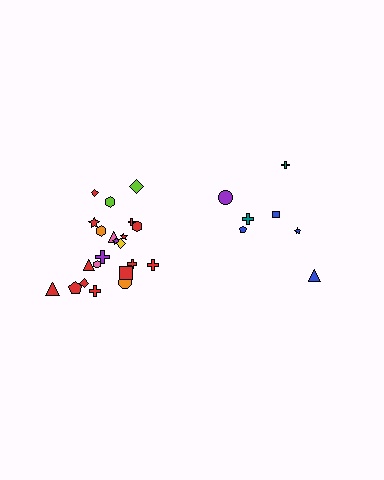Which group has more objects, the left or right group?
The left group.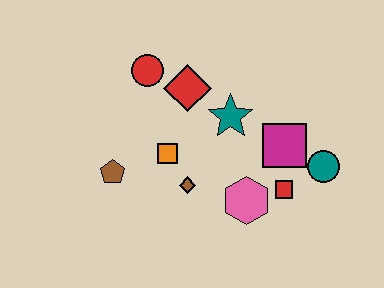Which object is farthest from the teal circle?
The brown pentagon is farthest from the teal circle.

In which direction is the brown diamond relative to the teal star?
The brown diamond is below the teal star.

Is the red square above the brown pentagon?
No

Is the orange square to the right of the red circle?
Yes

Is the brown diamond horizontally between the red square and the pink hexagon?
No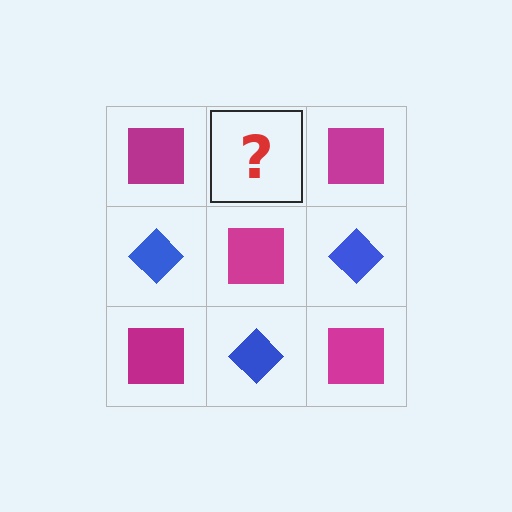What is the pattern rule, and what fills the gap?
The rule is that it alternates magenta square and blue diamond in a checkerboard pattern. The gap should be filled with a blue diamond.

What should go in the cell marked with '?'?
The missing cell should contain a blue diamond.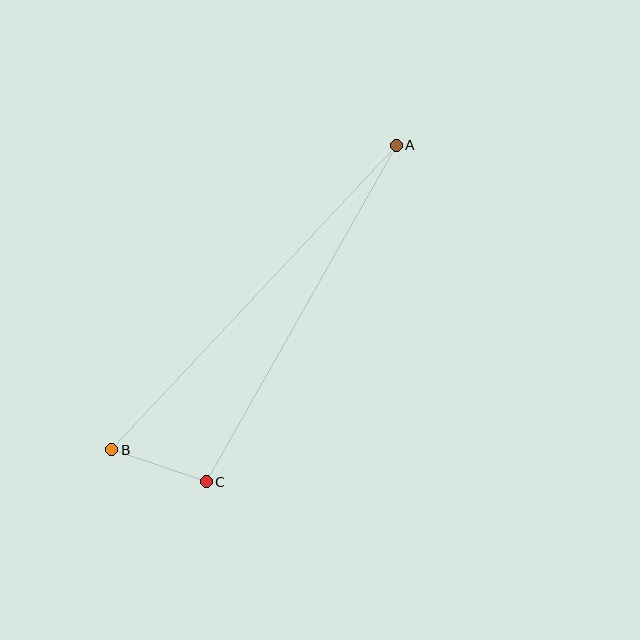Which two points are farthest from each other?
Points A and B are farthest from each other.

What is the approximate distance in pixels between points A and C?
The distance between A and C is approximately 387 pixels.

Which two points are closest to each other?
Points B and C are closest to each other.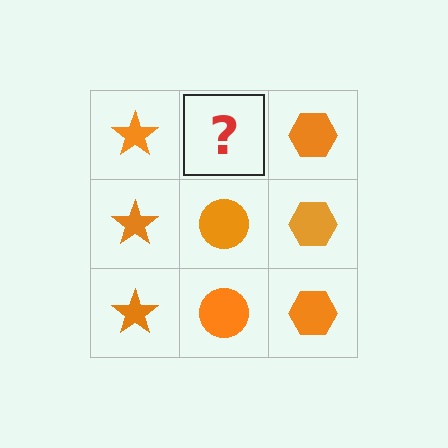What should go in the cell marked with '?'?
The missing cell should contain an orange circle.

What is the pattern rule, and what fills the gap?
The rule is that each column has a consistent shape. The gap should be filled with an orange circle.